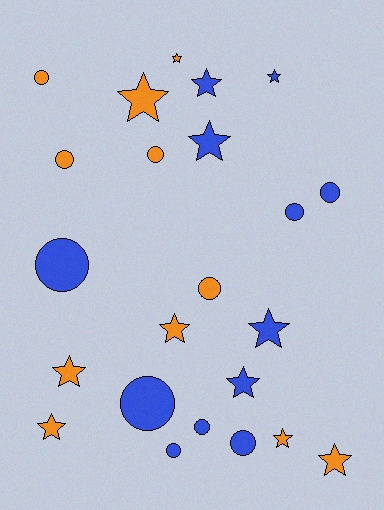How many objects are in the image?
There are 23 objects.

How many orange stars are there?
There are 7 orange stars.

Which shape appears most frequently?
Star, with 12 objects.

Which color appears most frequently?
Blue, with 12 objects.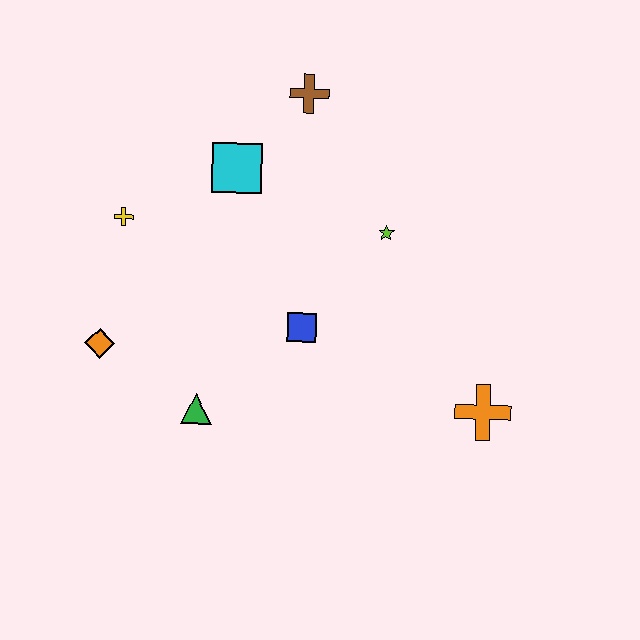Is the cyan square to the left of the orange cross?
Yes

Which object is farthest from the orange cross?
The yellow cross is farthest from the orange cross.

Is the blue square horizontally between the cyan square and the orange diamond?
No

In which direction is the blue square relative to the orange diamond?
The blue square is to the right of the orange diamond.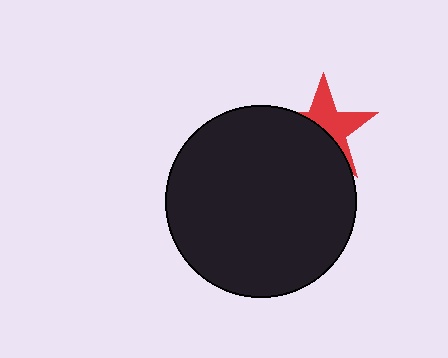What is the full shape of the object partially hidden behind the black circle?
The partially hidden object is a red star.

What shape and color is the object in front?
The object in front is a black circle.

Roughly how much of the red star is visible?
About half of it is visible (roughly 49%).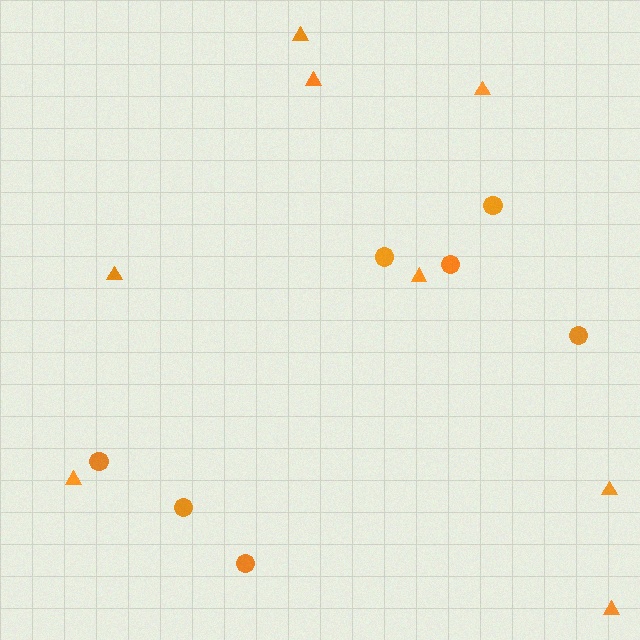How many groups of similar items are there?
There are 2 groups: one group of triangles (8) and one group of circles (7).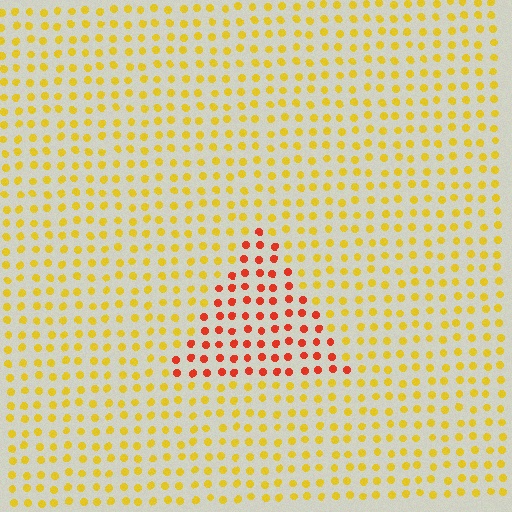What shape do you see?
I see a triangle.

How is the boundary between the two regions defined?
The boundary is defined purely by a slight shift in hue (about 46 degrees). Spacing, size, and orientation are identical on both sides.